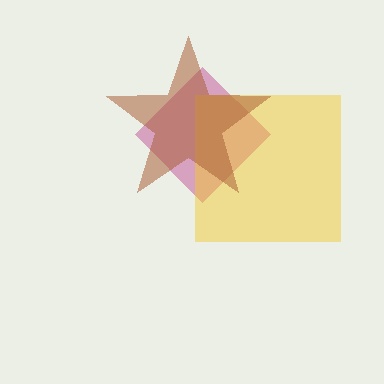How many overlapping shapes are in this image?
There are 3 overlapping shapes in the image.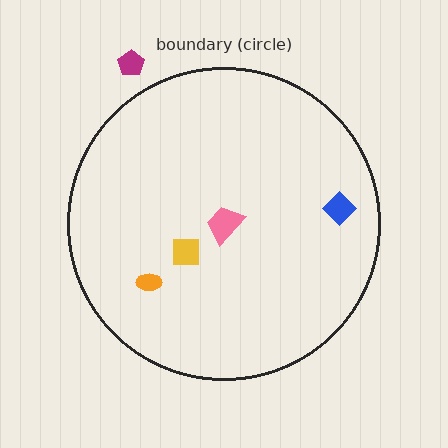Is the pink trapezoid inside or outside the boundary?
Inside.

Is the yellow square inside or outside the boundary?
Inside.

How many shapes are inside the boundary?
4 inside, 1 outside.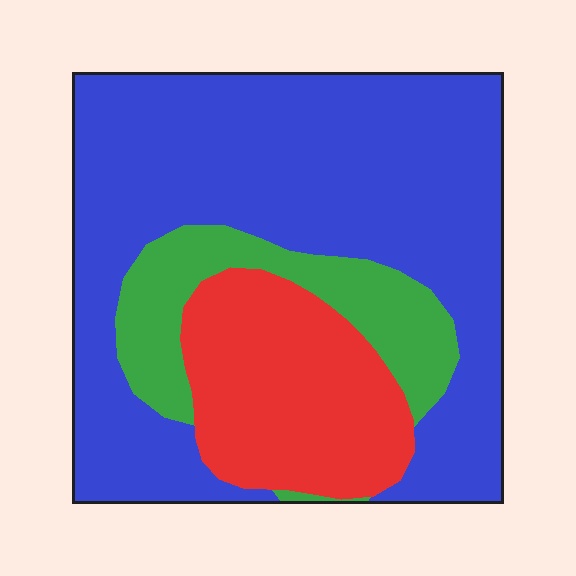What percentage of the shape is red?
Red takes up about one fifth (1/5) of the shape.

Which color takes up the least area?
Green, at roughly 15%.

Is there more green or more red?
Red.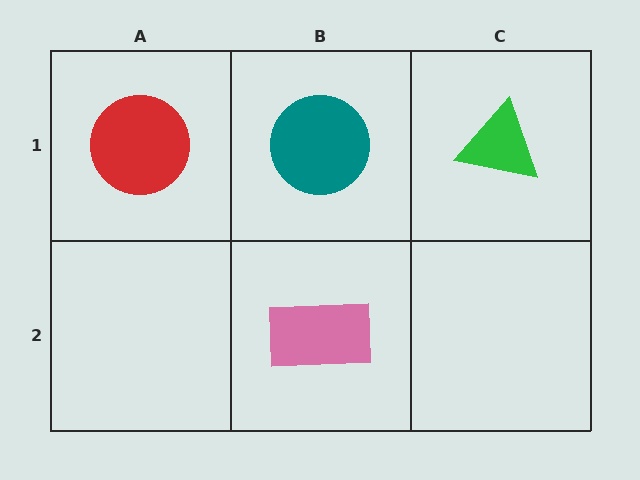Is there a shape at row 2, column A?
No, that cell is empty.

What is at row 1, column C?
A green triangle.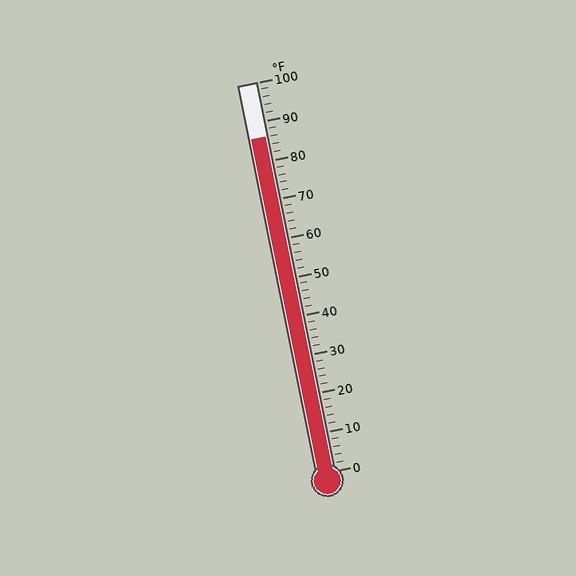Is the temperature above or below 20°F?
The temperature is above 20°F.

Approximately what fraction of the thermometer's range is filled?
The thermometer is filled to approximately 85% of its range.